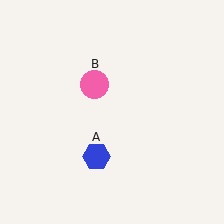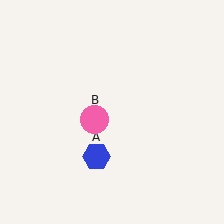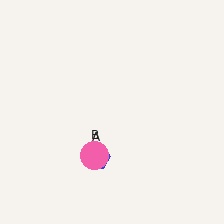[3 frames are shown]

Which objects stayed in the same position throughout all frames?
Blue hexagon (object A) remained stationary.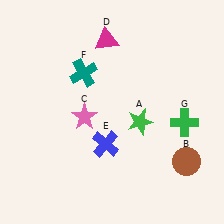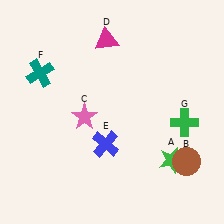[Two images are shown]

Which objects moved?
The objects that moved are: the green star (A), the teal cross (F).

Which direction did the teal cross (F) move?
The teal cross (F) moved left.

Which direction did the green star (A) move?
The green star (A) moved down.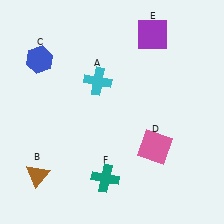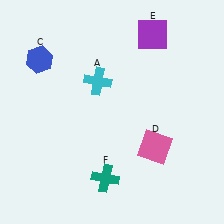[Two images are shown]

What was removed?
The brown triangle (B) was removed in Image 2.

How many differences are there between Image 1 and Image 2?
There is 1 difference between the two images.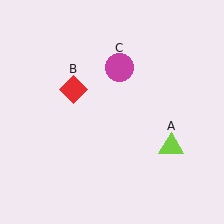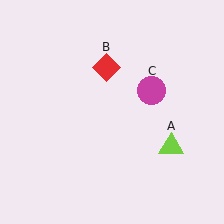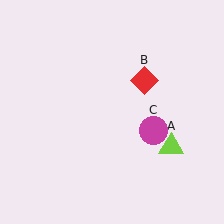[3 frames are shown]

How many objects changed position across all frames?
2 objects changed position: red diamond (object B), magenta circle (object C).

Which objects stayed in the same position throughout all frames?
Lime triangle (object A) remained stationary.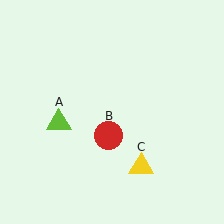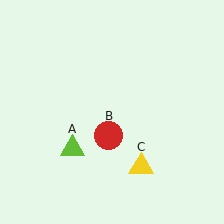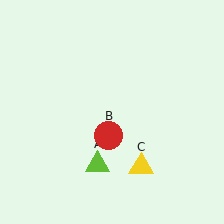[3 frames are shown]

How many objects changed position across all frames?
1 object changed position: lime triangle (object A).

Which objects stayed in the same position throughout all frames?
Red circle (object B) and yellow triangle (object C) remained stationary.